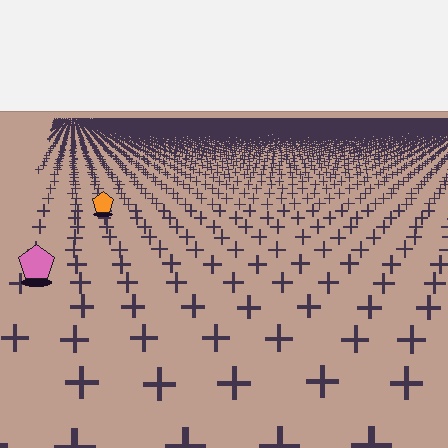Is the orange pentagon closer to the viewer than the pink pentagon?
No. The pink pentagon is closer — you can tell from the texture gradient: the ground texture is coarser near it.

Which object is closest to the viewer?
The pink pentagon is closest. The texture marks near it are larger and more spread out.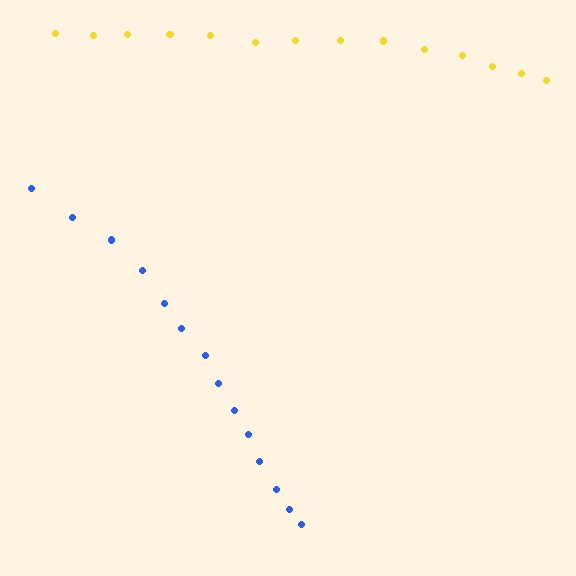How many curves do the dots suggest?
There are 2 distinct paths.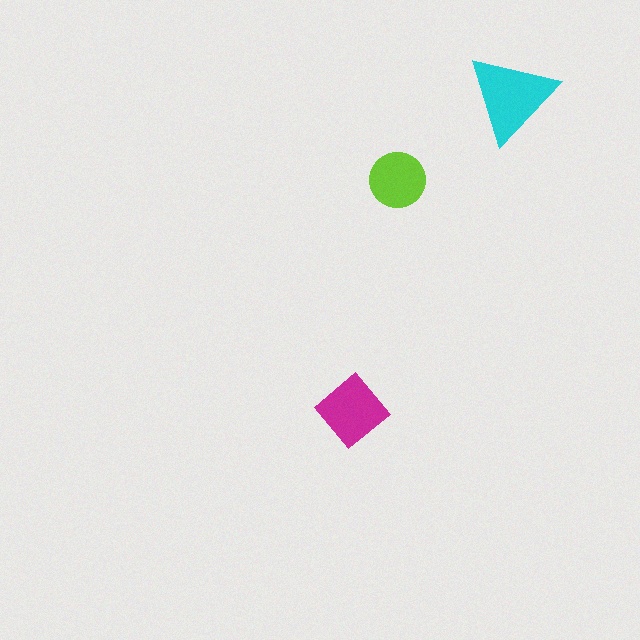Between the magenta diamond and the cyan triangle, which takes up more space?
The cyan triangle.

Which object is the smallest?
The lime circle.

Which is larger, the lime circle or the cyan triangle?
The cyan triangle.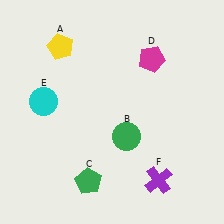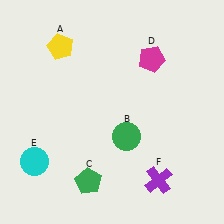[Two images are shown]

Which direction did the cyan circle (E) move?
The cyan circle (E) moved down.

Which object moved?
The cyan circle (E) moved down.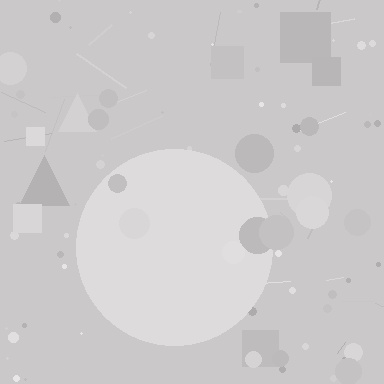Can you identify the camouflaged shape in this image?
The camouflaged shape is a circle.